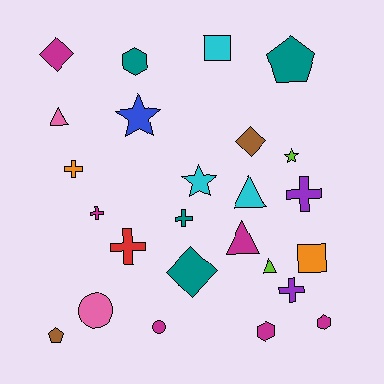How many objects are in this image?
There are 25 objects.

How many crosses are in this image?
There are 6 crosses.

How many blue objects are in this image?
There is 1 blue object.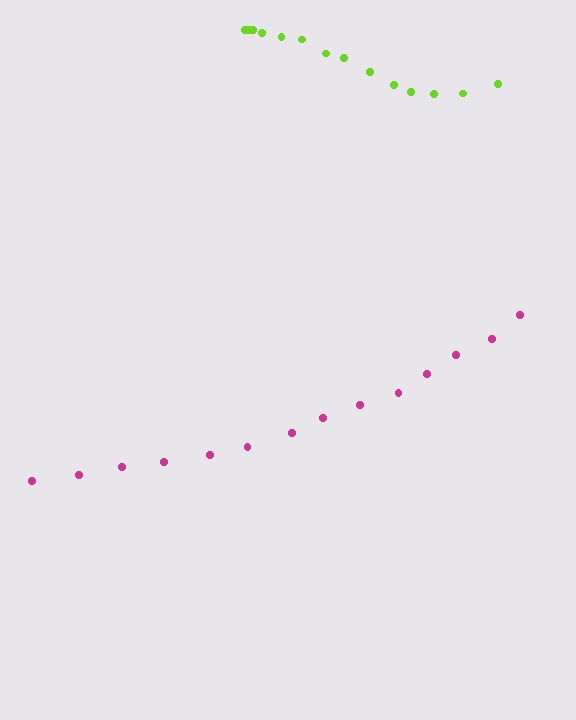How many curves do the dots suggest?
There are 2 distinct paths.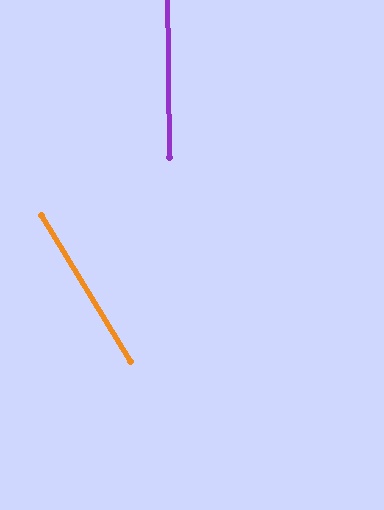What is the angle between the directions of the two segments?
Approximately 31 degrees.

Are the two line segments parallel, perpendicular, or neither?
Neither parallel nor perpendicular — they differ by about 31°.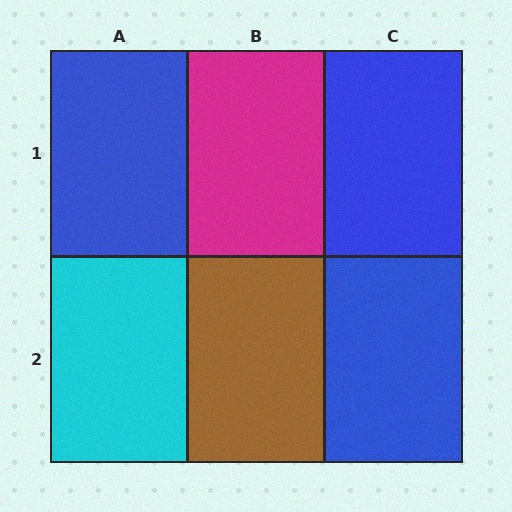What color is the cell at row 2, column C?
Blue.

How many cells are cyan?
1 cell is cyan.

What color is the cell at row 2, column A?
Cyan.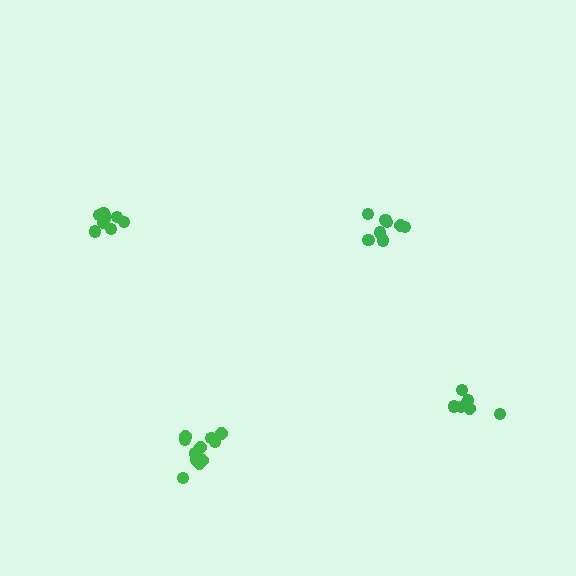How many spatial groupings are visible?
There are 4 spatial groupings.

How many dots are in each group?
Group 1: 8 dots, Group 2: 12 dots, Group 3: 9 dots, Group 4: 7 dots (36 total).